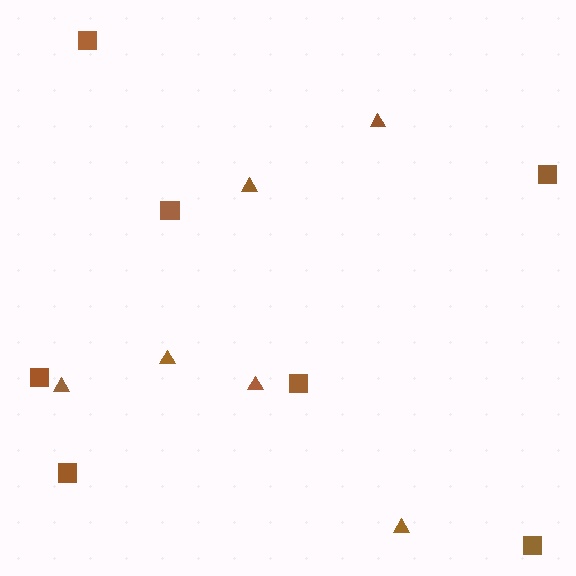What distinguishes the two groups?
There are 2 groups: one group of squares (7) and one group of triangles (6).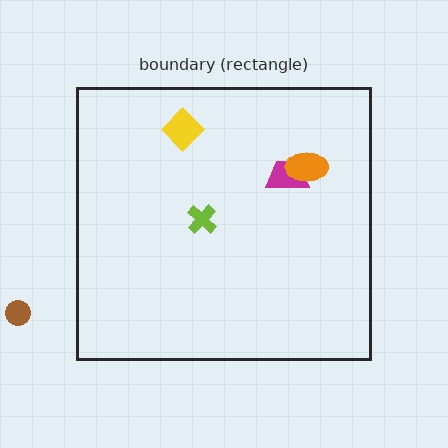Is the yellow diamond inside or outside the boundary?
Inside.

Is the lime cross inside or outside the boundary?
Inside.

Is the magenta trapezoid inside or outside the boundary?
Inside.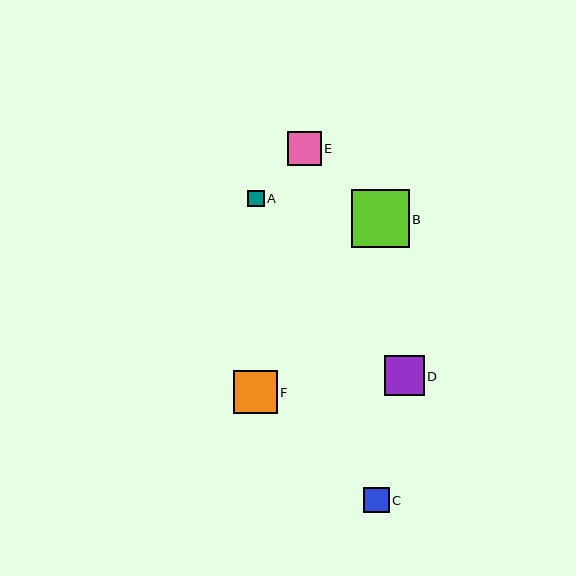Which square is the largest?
Square B is the largest with a size of approximately 57 pixels.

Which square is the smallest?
Square A is the smallest with a size of approximately 17 pixels.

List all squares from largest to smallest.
From largest to smallest: B, F, D, E, C, A.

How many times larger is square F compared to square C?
Square F is approximately 1.7 times the size of square C.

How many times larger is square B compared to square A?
Square B is approximately 3.5 times the size of square A.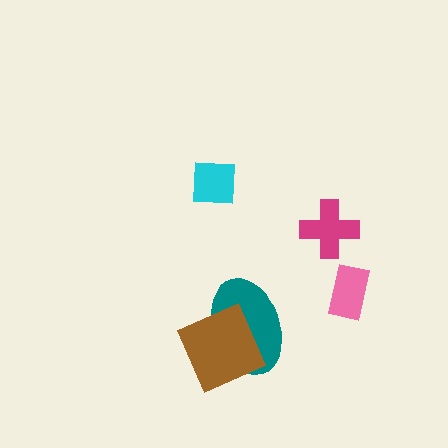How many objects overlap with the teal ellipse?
1 object overlaps with the teal ellipse.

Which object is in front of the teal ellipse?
The brown diamond is in front of the teal ellipse.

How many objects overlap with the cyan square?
0 objects overlap with the cyan square.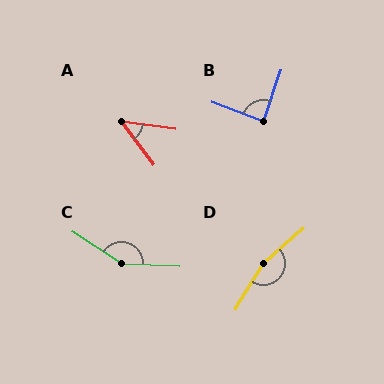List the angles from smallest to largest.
A (46°), B (88°), C (149°), D (162°).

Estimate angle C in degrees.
Approximately 149 degrees.